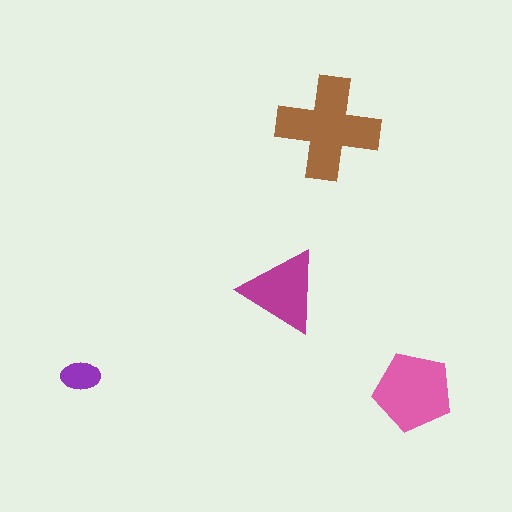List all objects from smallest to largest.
The purple ellipse, the magenta triangle, the pink pentagon, the brown cross.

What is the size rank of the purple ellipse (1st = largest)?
4th.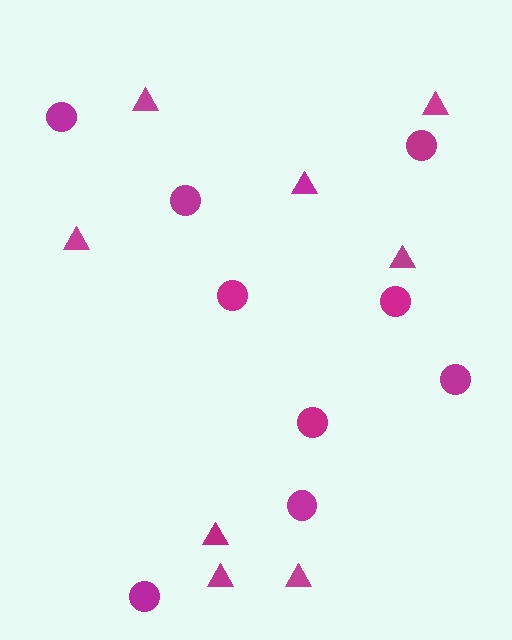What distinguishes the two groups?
There are 2 groups: one group of triangles (8) and one group of circles (9).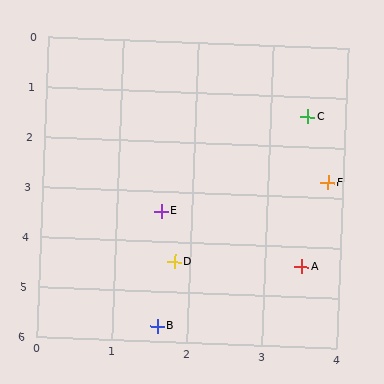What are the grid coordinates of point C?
Point C is at approximately (3.5, 1.4).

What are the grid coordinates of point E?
Point E is at approximately (1.6, 3.4).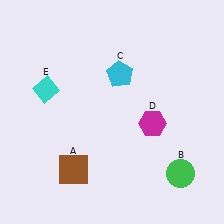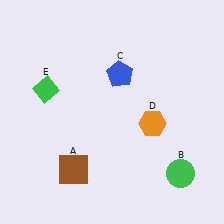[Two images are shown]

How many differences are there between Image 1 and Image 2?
There are 3 differences between the two images.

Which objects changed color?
C changed from cyan to blue. D changed from magenta to orange. E changed from cyan to green.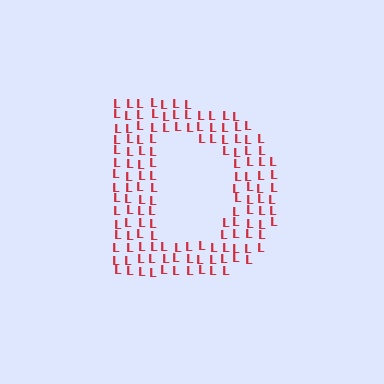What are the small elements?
The small elements are letter L's.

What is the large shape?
The large shape is the letter D.